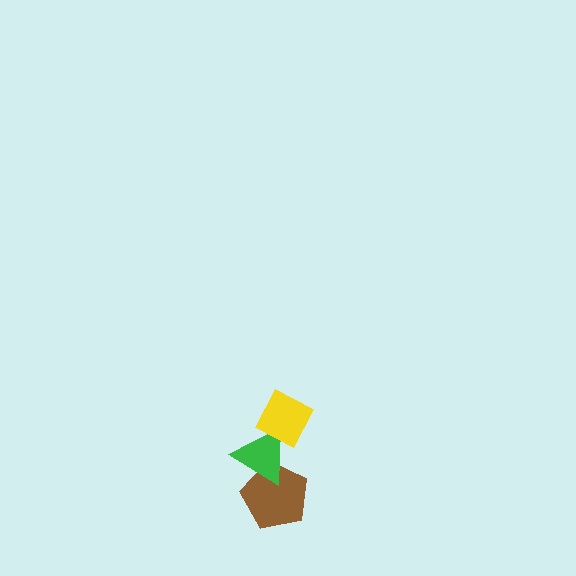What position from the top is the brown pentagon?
The brown pentagon is 3rd from the top.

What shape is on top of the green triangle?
The yellow diamond is on top of the green triangle.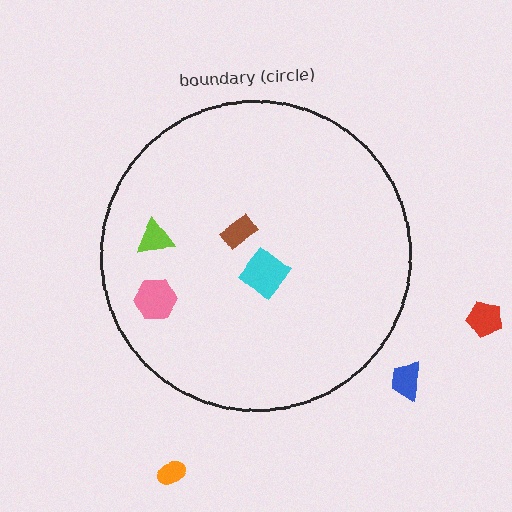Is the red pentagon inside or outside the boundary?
Outside.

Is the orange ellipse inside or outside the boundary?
Outside.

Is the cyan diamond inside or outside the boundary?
Inside.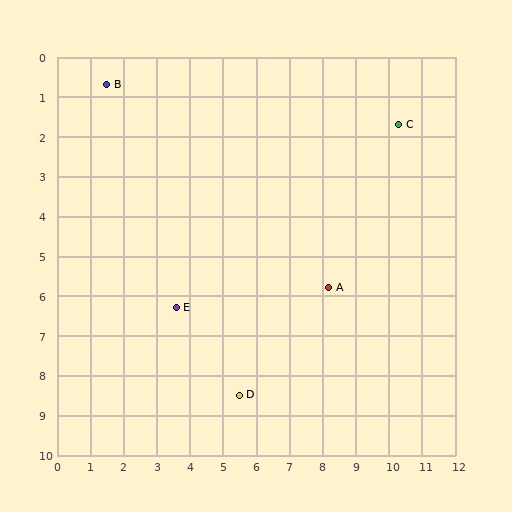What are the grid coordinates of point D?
Point D is at approximately (5.5, 8.5).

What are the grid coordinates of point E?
Point E is at approximately (3.6, 6.3).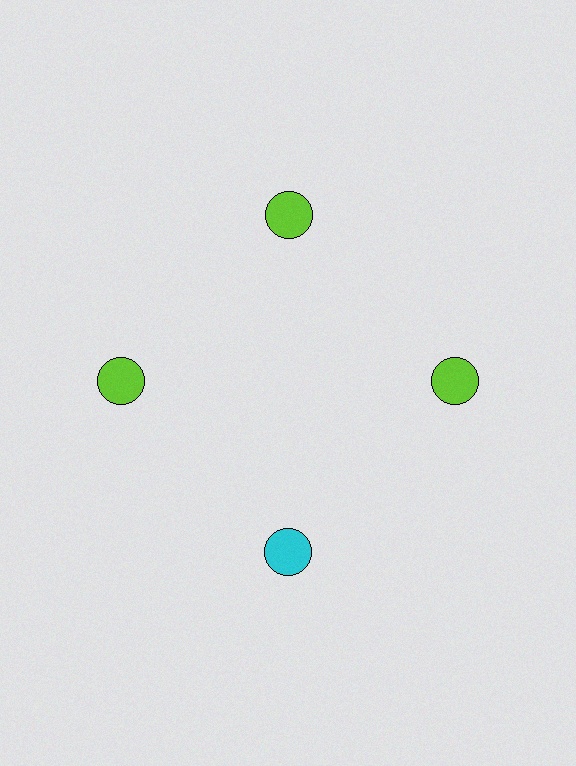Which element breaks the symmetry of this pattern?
The cyan circle at roughly the 6 o'clock position breaks the symmetry. All other shapes are lime circles.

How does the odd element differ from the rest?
It has a different color: cyan instead of lime.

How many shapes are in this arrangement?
There are 4 shapes arranged in a ring pattern.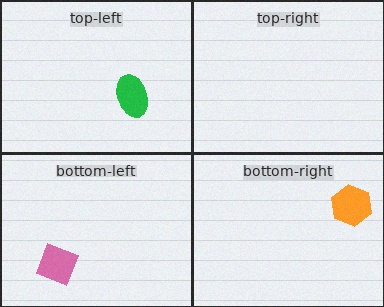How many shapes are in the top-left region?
1.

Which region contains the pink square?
The bottom-left region.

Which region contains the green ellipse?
The top-left region.